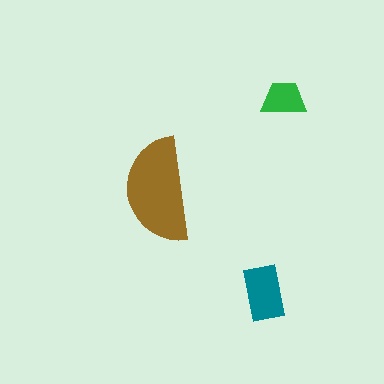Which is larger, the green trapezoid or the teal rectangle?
The teal rectangle.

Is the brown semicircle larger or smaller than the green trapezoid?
Larger.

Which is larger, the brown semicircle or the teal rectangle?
The brown semicircle.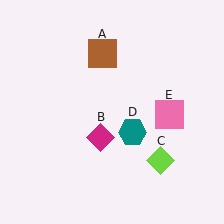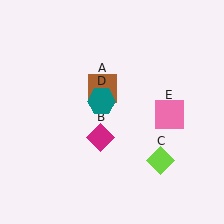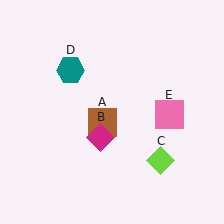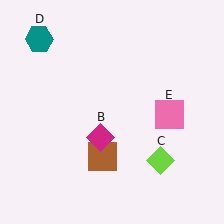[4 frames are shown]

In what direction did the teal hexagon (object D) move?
The teal hexagon (object D) moved up and to the left.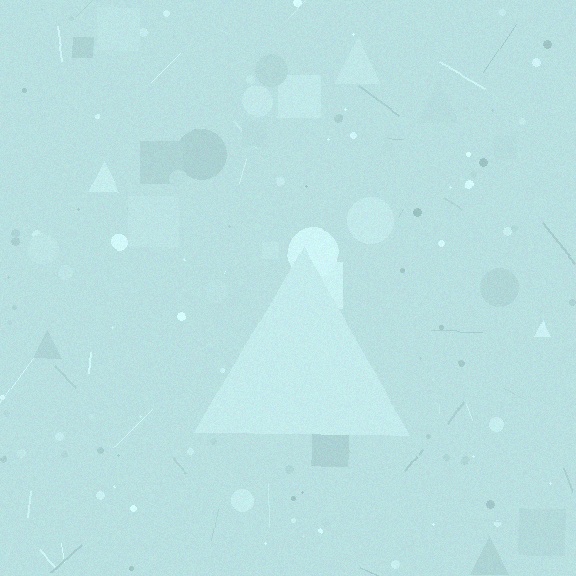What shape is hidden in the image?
A triangle is hidden in the image.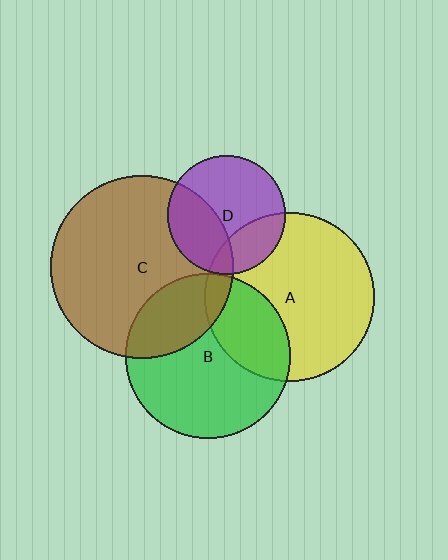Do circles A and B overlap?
Yes.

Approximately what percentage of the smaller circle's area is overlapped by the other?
Approximately 30%.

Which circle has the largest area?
Circle C (brown).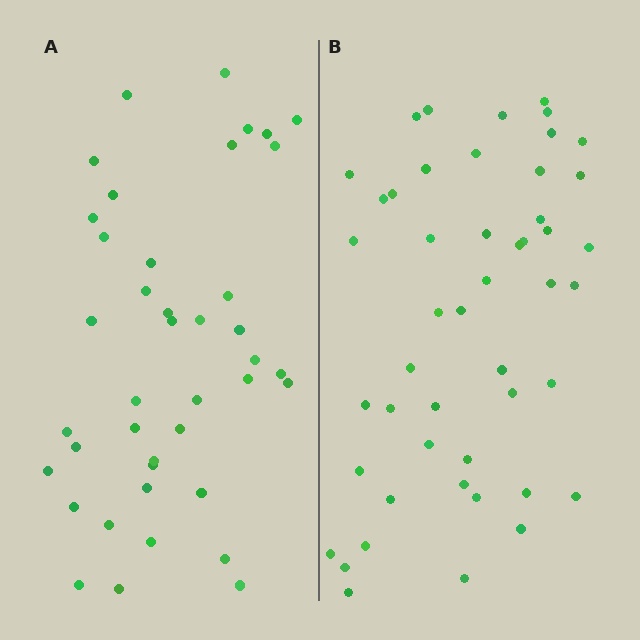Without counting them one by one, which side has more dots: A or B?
Region B (the right region) has more dots.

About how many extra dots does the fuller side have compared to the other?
Region B has roughly 8 or so more dots than region A.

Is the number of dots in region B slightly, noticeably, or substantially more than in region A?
Region B has only slightly more — the two regions are fairly close. The ratio is roughly 1.2 to 1.